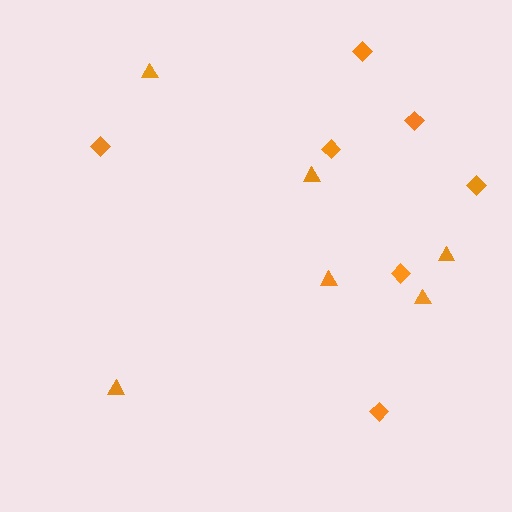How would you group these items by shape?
There are 2 groups: one group of triangles (6) and one group of diamonds (7).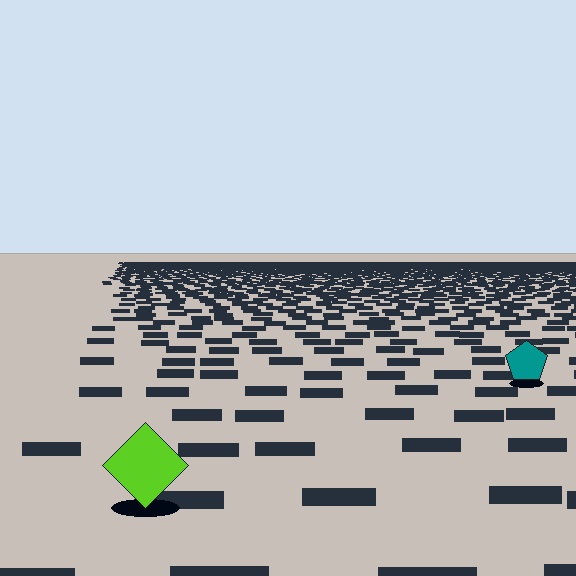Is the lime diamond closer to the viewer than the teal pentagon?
Yes. The lime diamond is closer — you can tell from the texture gradient: the ground texture is coarser near it.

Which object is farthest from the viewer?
The teal pentagon is farthest from the viewer. It appears smaller and the ground texture around it is denser.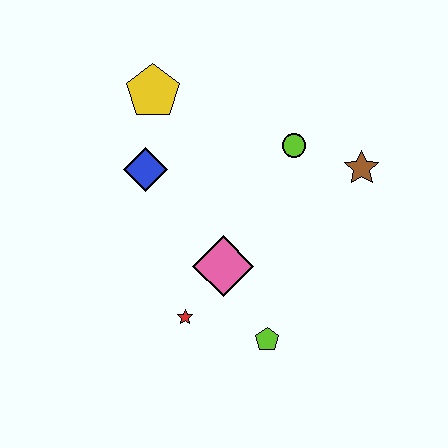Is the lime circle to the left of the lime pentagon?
No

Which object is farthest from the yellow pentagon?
The lime pentagon is farthest from the yellow pentagon.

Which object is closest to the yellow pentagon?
The blue diamond is closest to the yellow pentagon.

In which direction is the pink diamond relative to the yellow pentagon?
The pink diamond is below the yellow pentagon.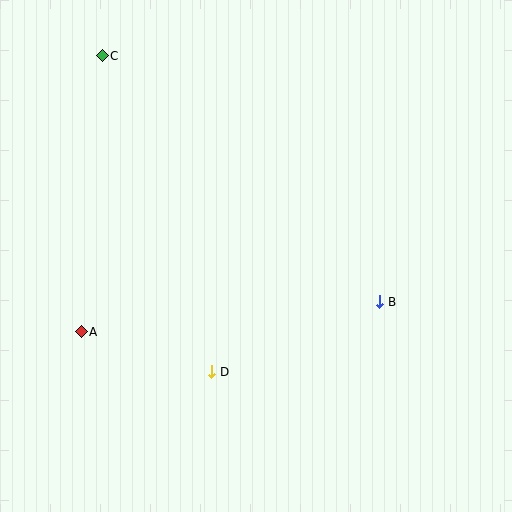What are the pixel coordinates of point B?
Point B is at (380, 302).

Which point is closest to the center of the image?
Point D at (212, 372) is closest to the center.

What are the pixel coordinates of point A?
Point A is at (81, 332).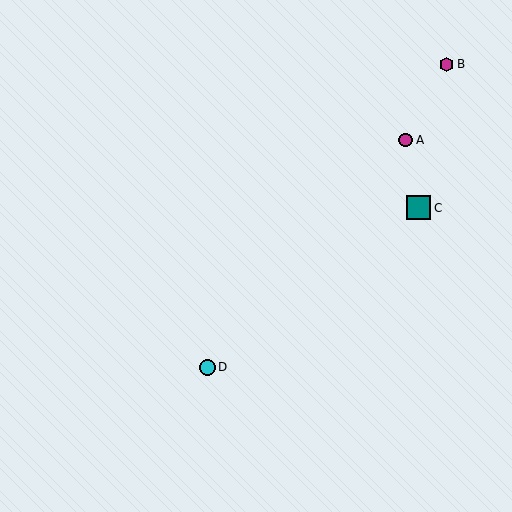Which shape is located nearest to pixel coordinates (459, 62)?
The magenta hexagon (labeled B) at (446, 64) is nearest to that location.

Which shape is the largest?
The teal square (labeled C) is the largest.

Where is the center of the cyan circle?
The center of the cyan circle is at (208, 367).